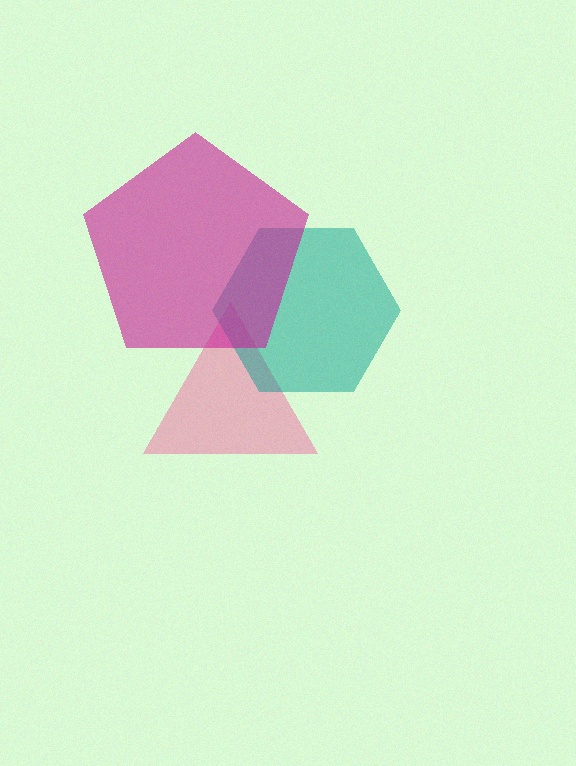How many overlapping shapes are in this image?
There are 3 overlapping shapes in the image.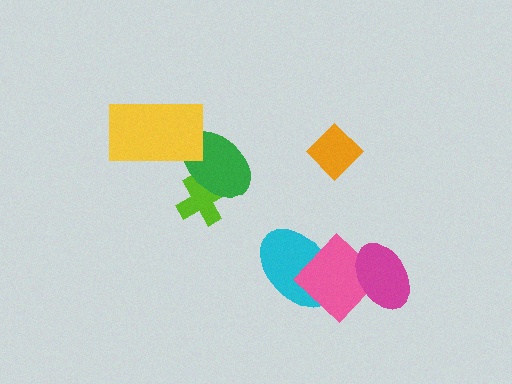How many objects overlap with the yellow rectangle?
1 object overlaps with the yellow rectangle.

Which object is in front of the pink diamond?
The magenta ellipse is in front of the pink diamond.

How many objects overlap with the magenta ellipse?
1 object overlaps with the magenta ellipse.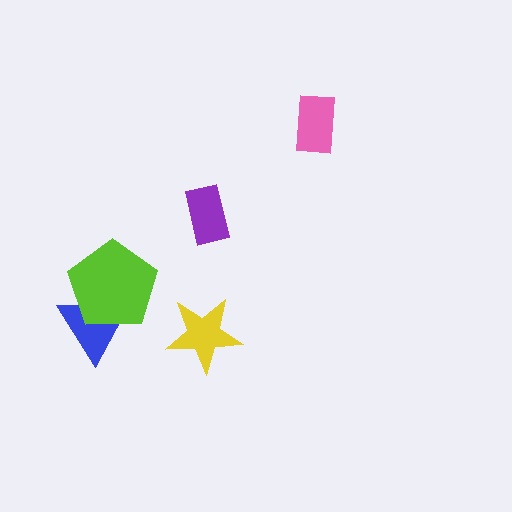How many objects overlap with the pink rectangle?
0 objects overlap with the pink rectangle.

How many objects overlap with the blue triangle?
1 object overlaps with the blue triangle.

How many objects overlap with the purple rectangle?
0 objects overlap with the purple rectangle.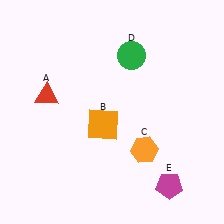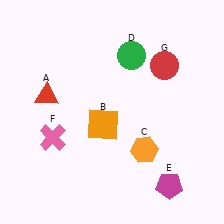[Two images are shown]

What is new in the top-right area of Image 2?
A red circle (G) was added in the top-right area of Image 2.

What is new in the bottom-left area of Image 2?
A pink cross (F) was added in the bottom-left area of Image 2.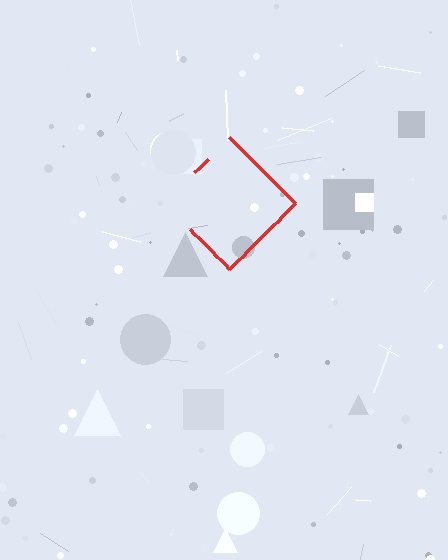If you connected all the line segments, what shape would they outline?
They would outline a diamond.